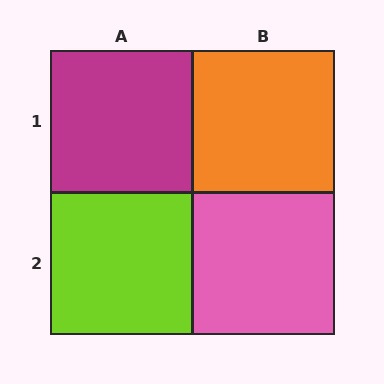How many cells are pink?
1 cell is pink.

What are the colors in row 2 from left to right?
Lime, pink.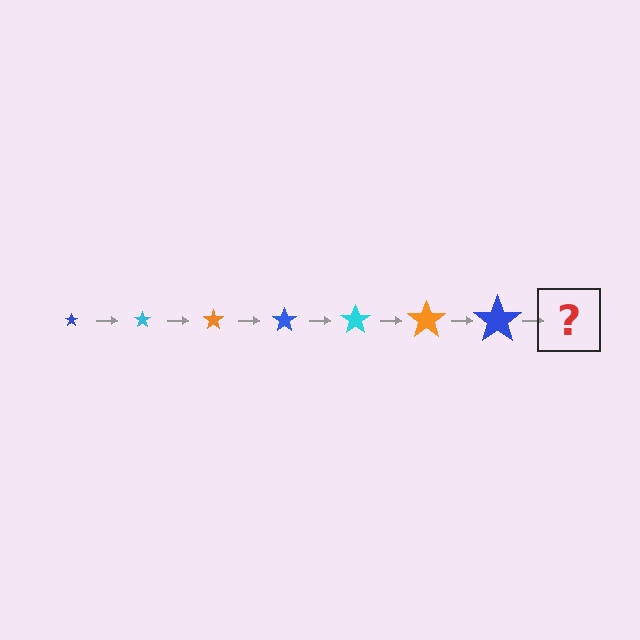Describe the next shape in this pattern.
It should be a cyan star, larger than the previous one.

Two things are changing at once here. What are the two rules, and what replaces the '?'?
The two rules are that the star grows larger each step and the color cycles through blue, cyan, and orange. The '?' should be a cyan star, larger than the previous one.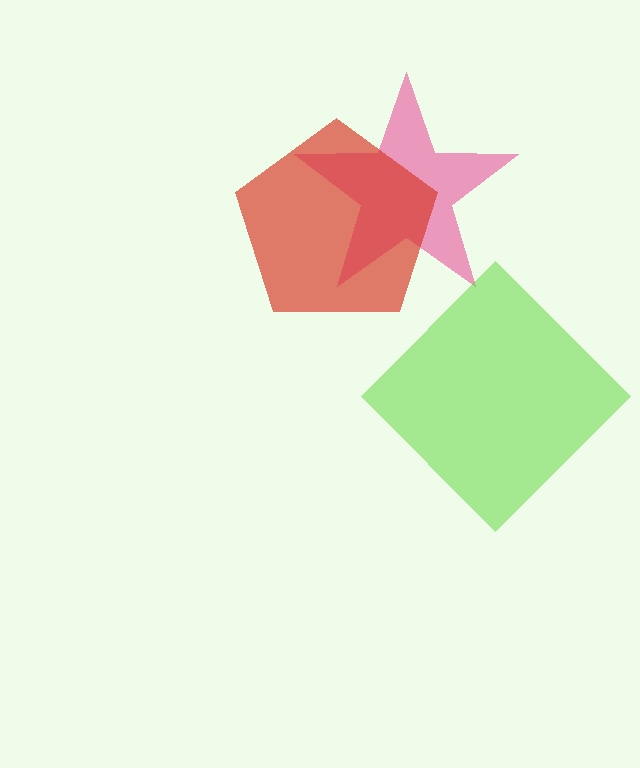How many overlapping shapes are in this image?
There are 3 overlapping shapes in the image.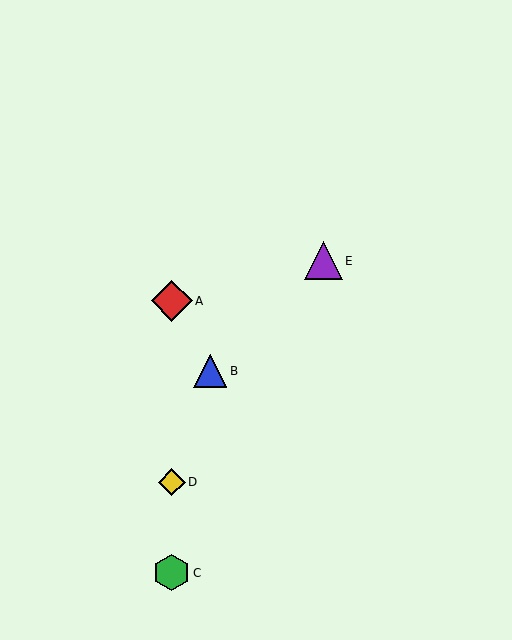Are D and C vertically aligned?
Yes, both are at x≈172.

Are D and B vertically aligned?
No, D is at x≈172 and B is at x≈210.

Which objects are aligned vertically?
Objects A, C, D are aligned vertically.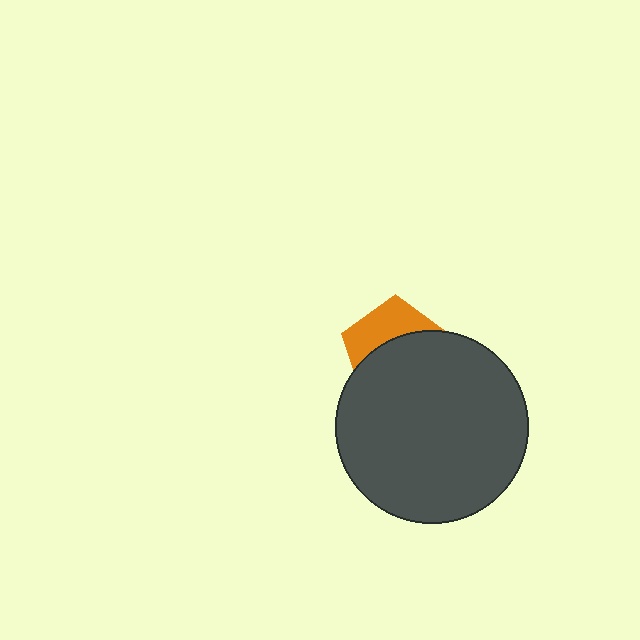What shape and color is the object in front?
The object in front is a dark gray circle.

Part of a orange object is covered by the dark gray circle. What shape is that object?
It is a pentagon.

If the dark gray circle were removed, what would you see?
You would see the complete orange pentagon.